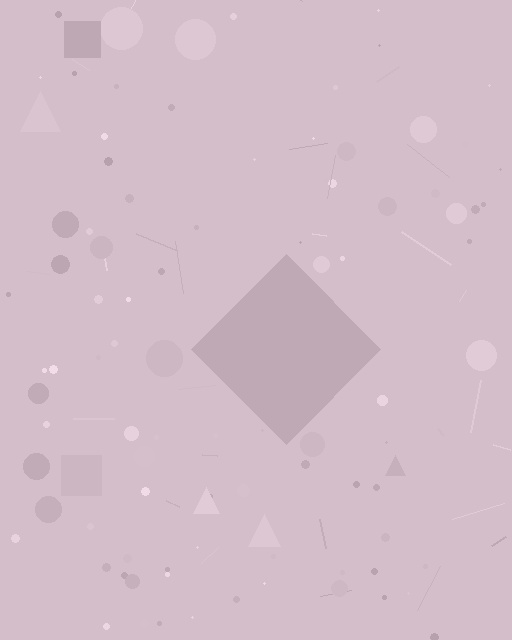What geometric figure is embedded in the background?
A diamond is embedded in the background.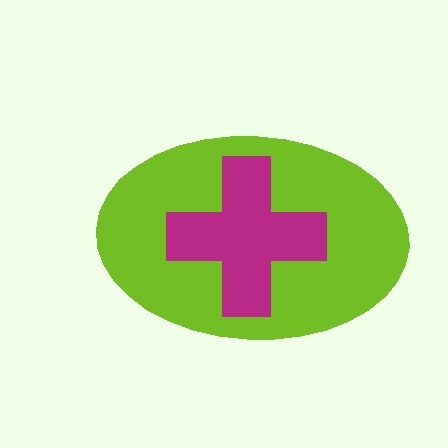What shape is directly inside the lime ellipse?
The magenta cross.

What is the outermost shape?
The lime ellipse.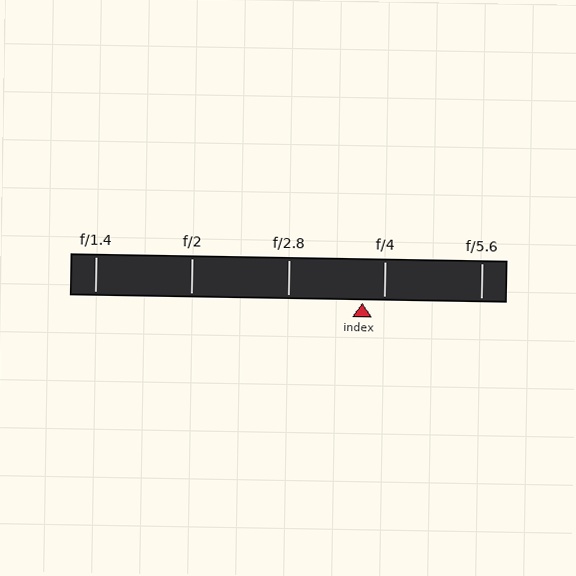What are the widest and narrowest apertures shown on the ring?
The widest aperture shown is f/1.4 and the narrowest is f/5.6.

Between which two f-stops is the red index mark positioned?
The index mark is between f/2.8 and f/4.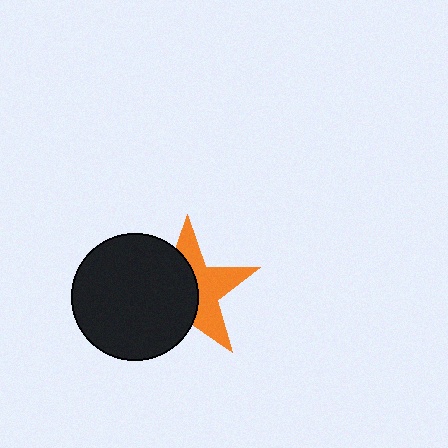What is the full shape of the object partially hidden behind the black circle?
The partially hidden object is an orange star.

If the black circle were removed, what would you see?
You would see the complete orange star.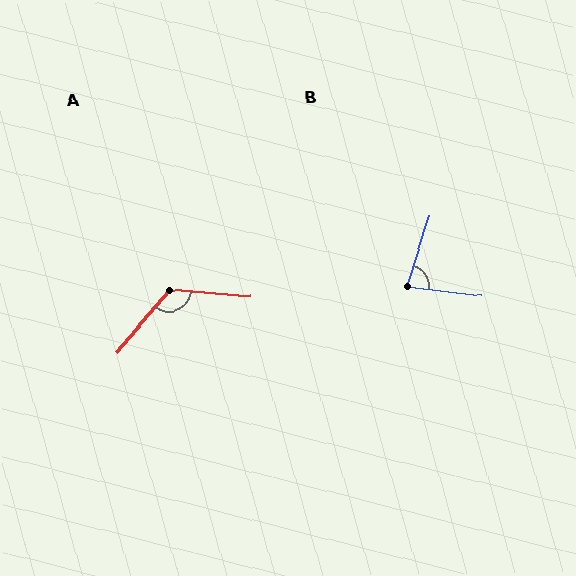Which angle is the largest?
A, at approximately 125 degrees.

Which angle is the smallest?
B, at approximately 78 degrees.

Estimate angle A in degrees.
Approximately 125 degrees.